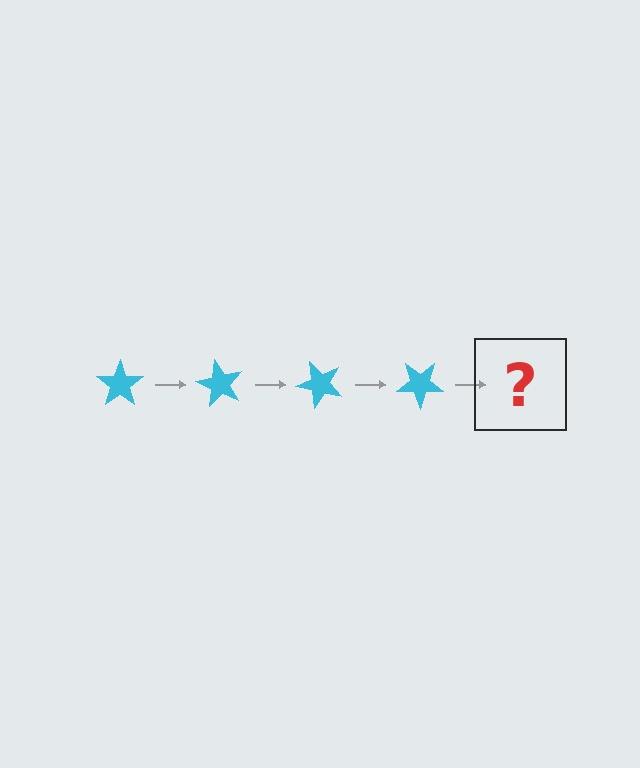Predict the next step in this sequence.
The next step is a cyan star rotated 240 degrees.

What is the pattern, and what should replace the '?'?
The pattern is that the star rotates 60 degrees each step. The '?' should be a cyan star rotated 240 degrees.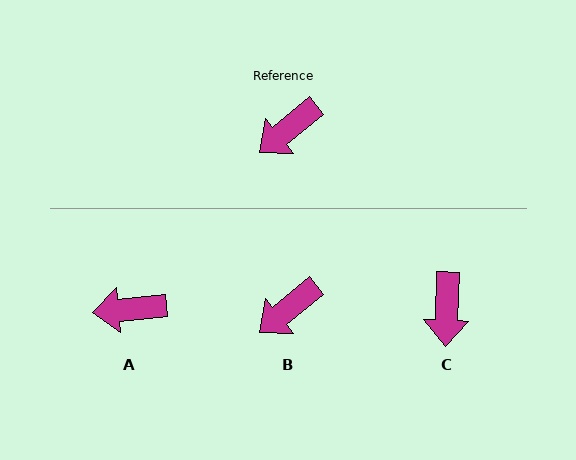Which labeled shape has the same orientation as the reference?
B.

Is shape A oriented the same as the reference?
No, it is off by about 34 degrees.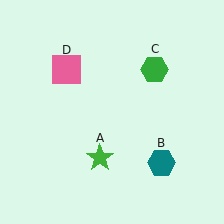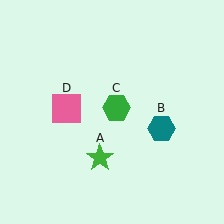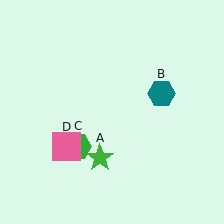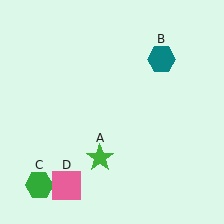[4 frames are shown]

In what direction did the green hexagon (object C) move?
The green hexagon (object C) moved down and to the left.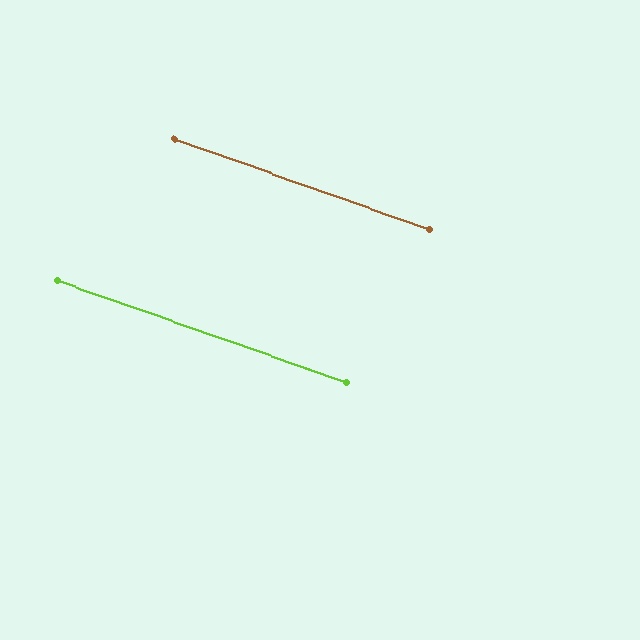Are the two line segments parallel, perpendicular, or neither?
Parallel — their directions differ by only 0.4°.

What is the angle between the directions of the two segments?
Approximately 0 degrees.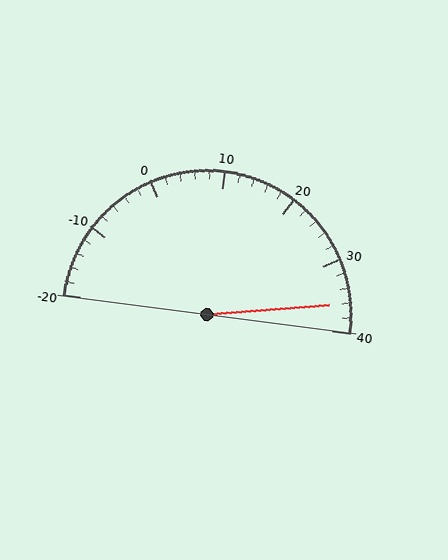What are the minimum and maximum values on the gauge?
The gauge ranges from -20 to 40.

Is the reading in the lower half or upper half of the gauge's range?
The reading is in the upper half of the range (-20 to 40).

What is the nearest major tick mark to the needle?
The nearest major tick mark is 40.